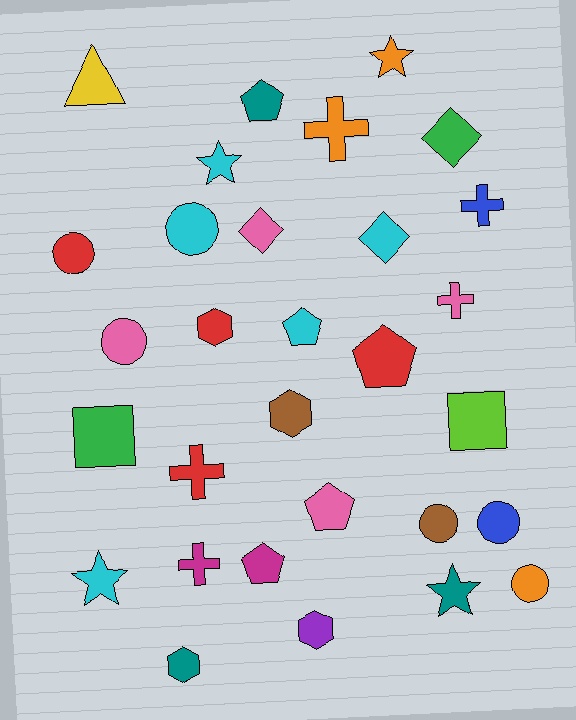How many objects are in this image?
There are 30 objects.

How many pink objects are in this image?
There are 4 pink objects.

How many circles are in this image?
There are 6 circles.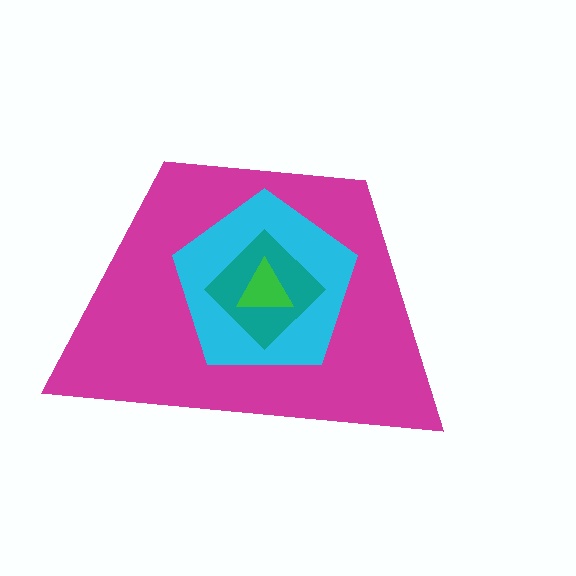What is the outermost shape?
The magenta trapezoid.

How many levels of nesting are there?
4.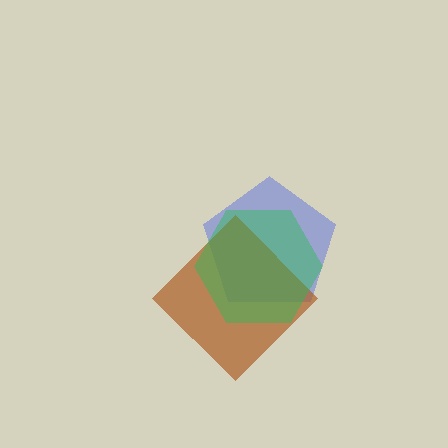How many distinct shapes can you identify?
There are 3 distinct shapes: a blue pentagon, a brown diamond, a green hexagon.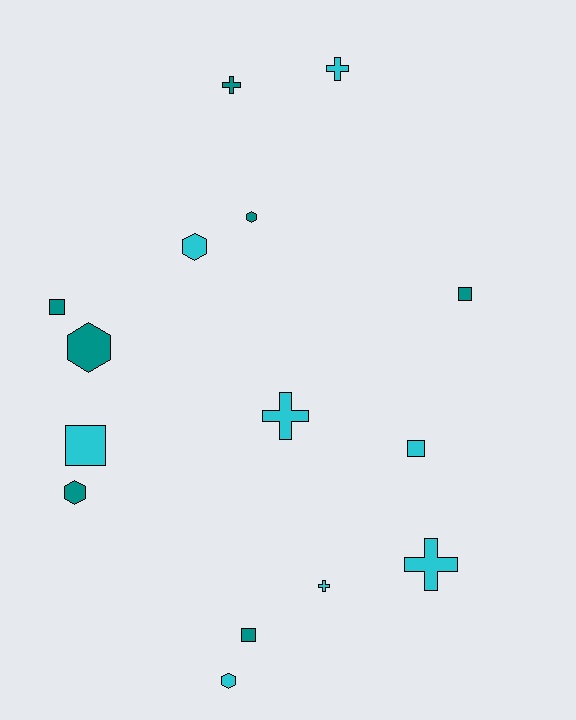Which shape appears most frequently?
Square, with 5 objects.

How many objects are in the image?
There are 15 objects.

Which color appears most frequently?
Cyan, with 8 objects.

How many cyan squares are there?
There are 2 cyan squares.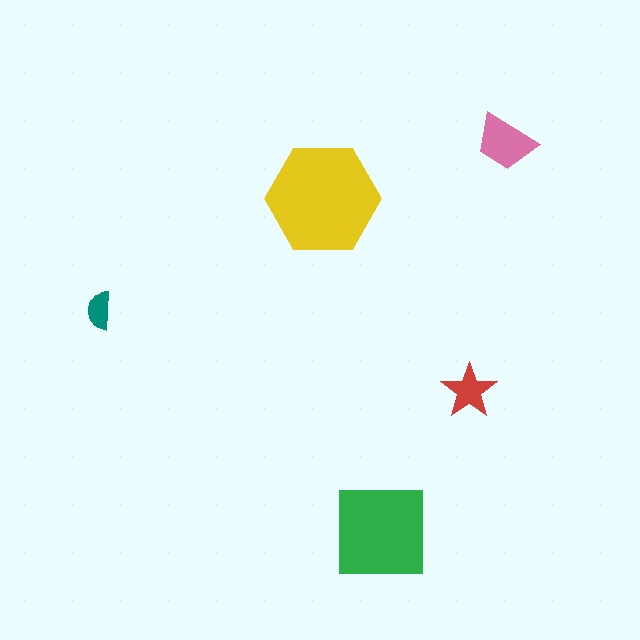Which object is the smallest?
The teal semicircle.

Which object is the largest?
The yellow hexagon.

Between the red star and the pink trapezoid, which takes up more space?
The pink trapezoid.